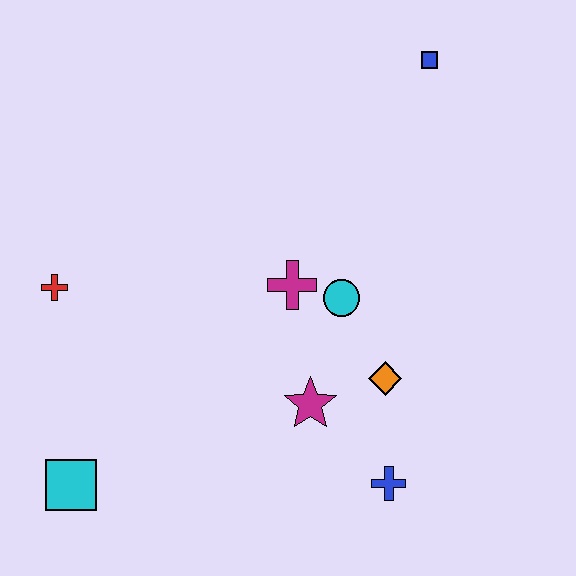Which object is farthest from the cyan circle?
The cyan square is farthest from the cyan circle.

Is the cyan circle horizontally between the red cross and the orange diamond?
Yes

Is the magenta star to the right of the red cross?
Yes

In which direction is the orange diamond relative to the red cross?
The orange diamond is to the right of the red cross.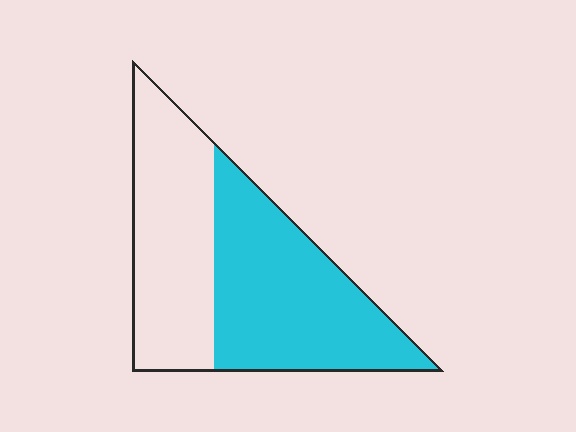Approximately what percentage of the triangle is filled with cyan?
Approximately 55%.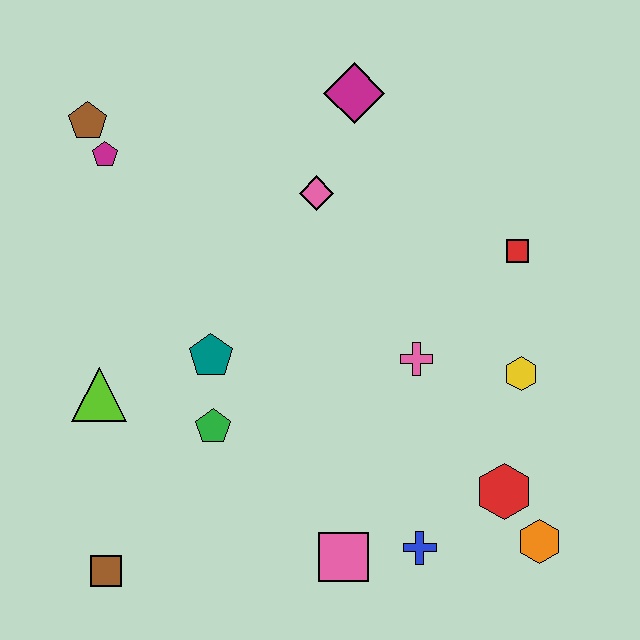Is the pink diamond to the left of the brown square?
No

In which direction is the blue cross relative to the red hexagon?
The blue cross is to the left of the red hexagon.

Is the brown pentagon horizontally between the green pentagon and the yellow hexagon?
No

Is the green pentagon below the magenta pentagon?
Yes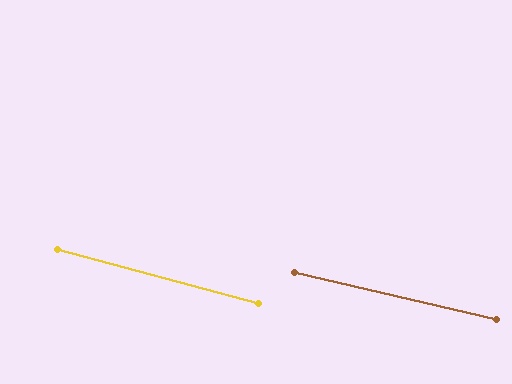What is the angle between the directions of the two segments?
Approximately 2 degrees.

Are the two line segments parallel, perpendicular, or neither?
Parallel — their directions differ by only 1.9°.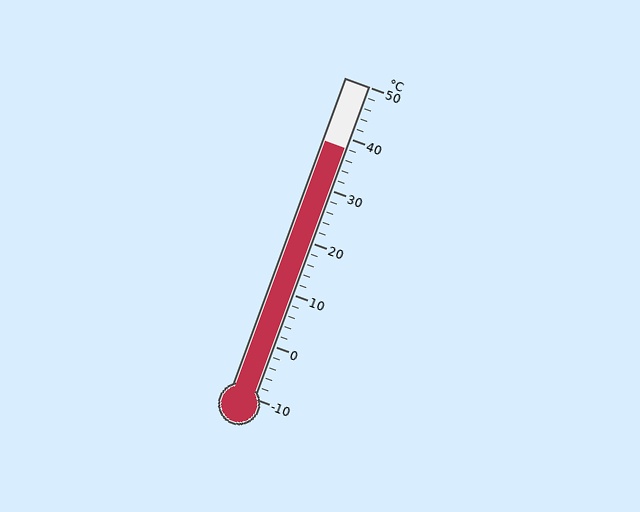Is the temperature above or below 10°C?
The temperature is above 10°C.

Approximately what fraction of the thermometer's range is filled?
The thermometer is filled to approximately 80% of its range.